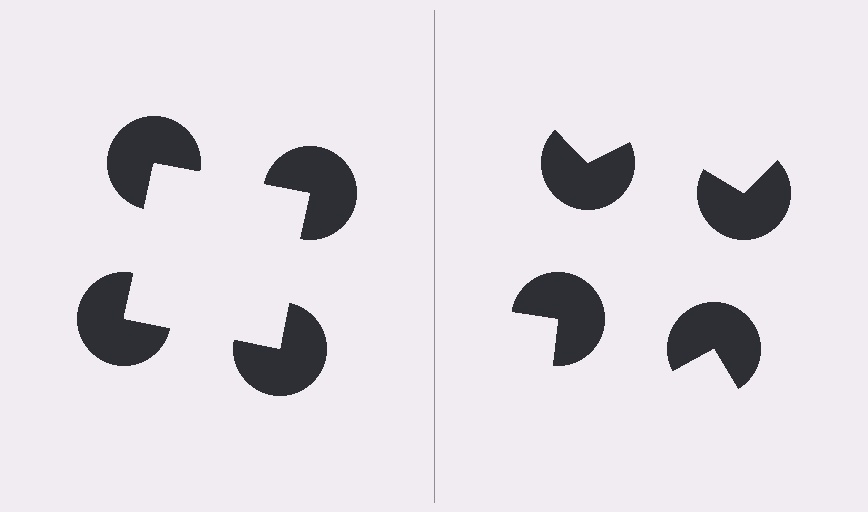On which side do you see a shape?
An illusory square appears on the left side. On the right side the wedge cuts are rotated, so no coherent shape forms.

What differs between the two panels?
The pac-man discs are positioned identically on both sides; only the wedge orientations differ. On the left they align to a square; on the right they are misaligned.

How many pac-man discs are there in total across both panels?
8 — 4 on each side.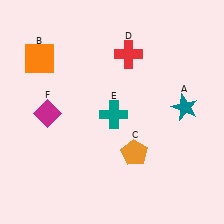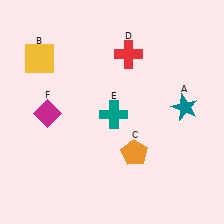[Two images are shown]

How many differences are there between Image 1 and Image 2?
There is 1 difference between the two images.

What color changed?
The square (B) changed from orange in Image 1 to yellow in Image 2.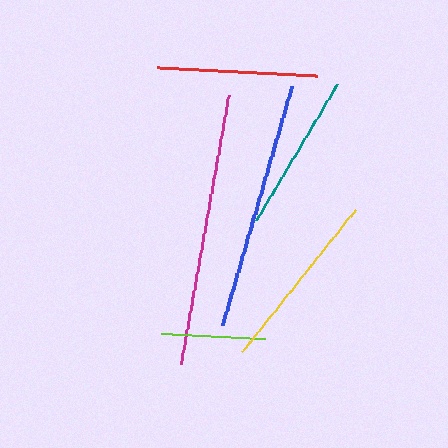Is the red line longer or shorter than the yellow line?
The yellow line is longer than the red line.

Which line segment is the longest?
The magenta line is the longest at approximately 273 pixels.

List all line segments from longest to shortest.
From longest to shortest: magenta, blue, yellow, red, teal, lime.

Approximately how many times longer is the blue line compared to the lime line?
The blue line is approximately 2.4 times the length of the lime line.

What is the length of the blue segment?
The blue segment is approximately 249 pixels long.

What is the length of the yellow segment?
The yellow segment is approximately 181 pixels long.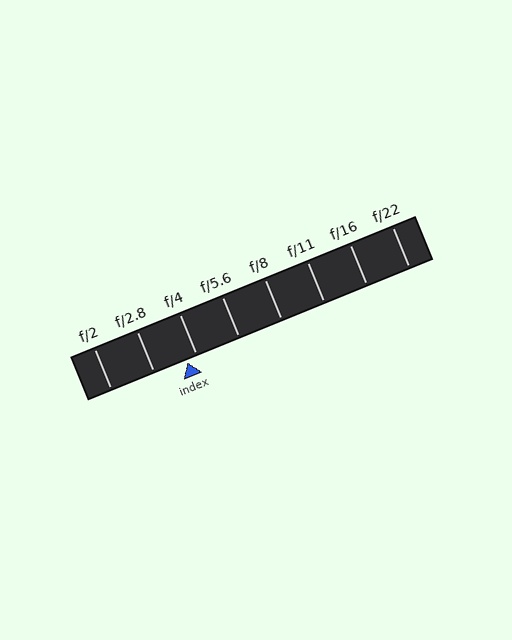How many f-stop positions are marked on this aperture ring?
There are 8 f-stop positions marked.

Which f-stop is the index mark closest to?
The index mark is closest to f/4.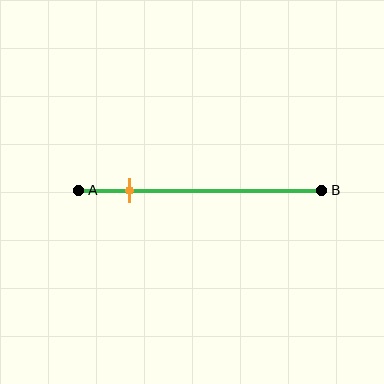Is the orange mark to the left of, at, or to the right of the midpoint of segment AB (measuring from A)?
The orange mark is to the left of the midpoint of segment AB.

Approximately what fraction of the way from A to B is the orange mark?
The orange mark is approximately 20% of the way from A to B.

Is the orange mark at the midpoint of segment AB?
No, the mark is at about 20% from A, not at the 50% midpoint.